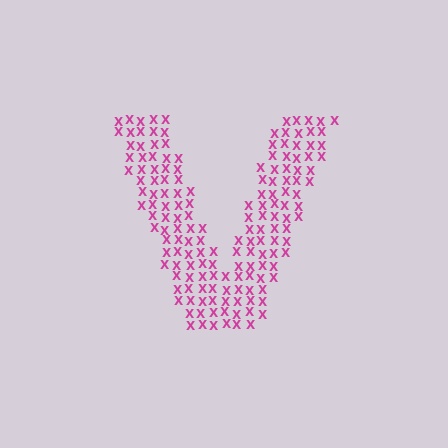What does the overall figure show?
The overall figure shows the letter V.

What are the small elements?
The small elements are letter X's.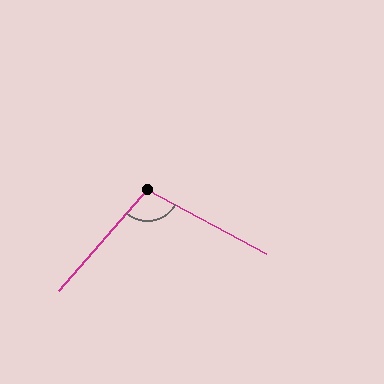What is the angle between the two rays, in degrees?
Approximately 103 degrees.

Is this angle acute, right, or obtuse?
It is obtuse.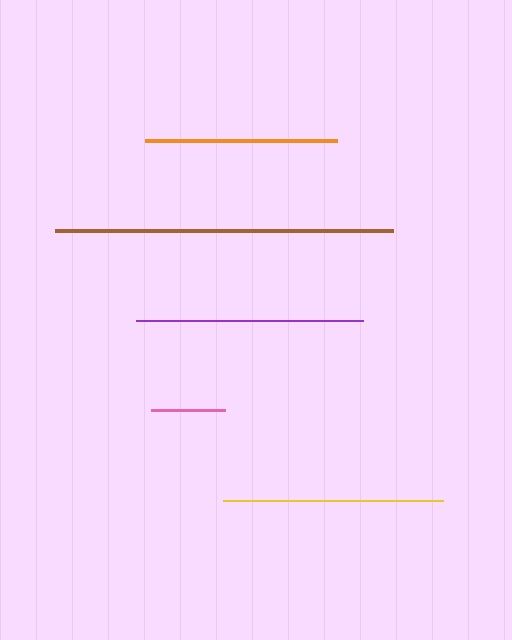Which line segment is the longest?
The brown line is the longest at approximately 338 pixels.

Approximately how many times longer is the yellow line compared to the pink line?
The yellow line is approximately 3.0 times the length of the pink line.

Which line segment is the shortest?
The pink line is the shortest at approximately 73 pixels.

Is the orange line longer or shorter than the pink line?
The orange line is longer than the pink line.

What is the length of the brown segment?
The brown segment is approximately 338 pixels long.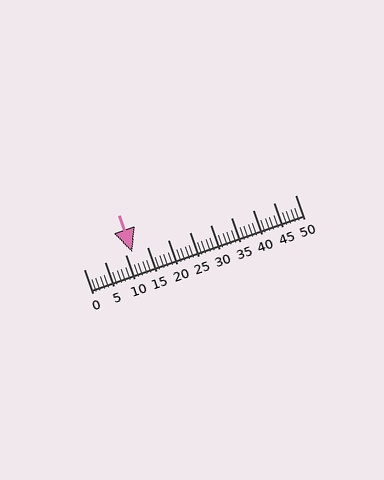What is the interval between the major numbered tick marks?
The major tick marks are spaced 5 units apart.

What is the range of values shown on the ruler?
The ruler shows values from 0 to 50.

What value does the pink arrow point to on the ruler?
The pink arrow points to approximately 12.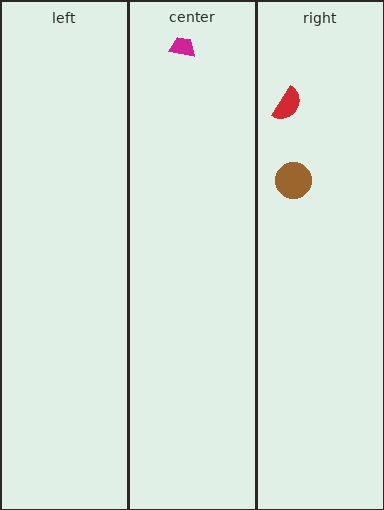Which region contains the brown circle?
The right region.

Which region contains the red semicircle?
The right region.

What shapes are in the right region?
The brown circle, the red semicircle.